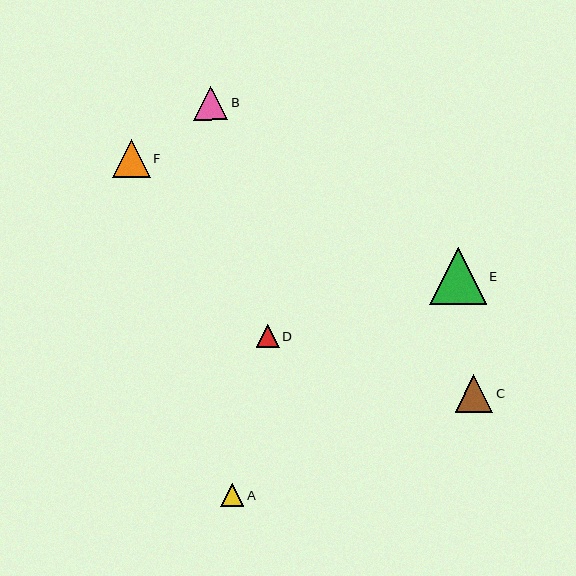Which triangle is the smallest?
Triangle D is the smallest with a size of approximately 22 pixels.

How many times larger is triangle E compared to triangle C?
Triangle E is approximately 1.5 times the size of triangle C.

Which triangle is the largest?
Triangle E is the largest with a size of approximately 56 pixels.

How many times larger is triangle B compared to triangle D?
Triangle B is approximately 1.5 times the size of triangle D.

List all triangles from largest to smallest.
From largest to smallest: E, F, C, B, A, D.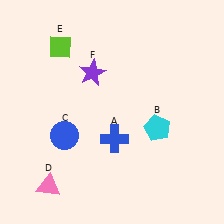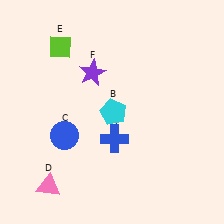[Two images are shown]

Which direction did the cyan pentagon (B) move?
The cyan pentagon (B) moved left.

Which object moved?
The cyan pentagon (B) moved left.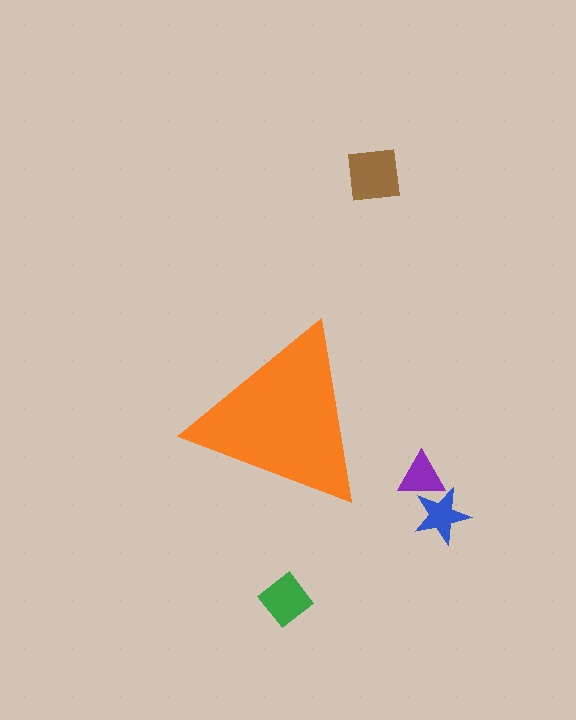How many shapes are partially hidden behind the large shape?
0 shapes are partially hidden.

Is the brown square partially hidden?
No, the brown square is fully visible.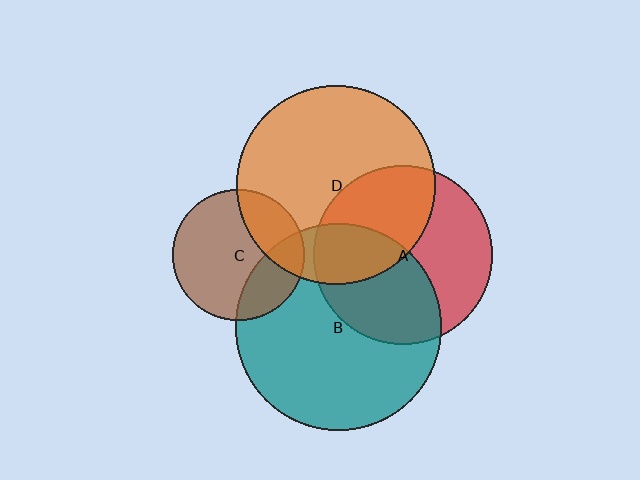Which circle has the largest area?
Circle B (teal).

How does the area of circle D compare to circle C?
Approximately 2.3 times.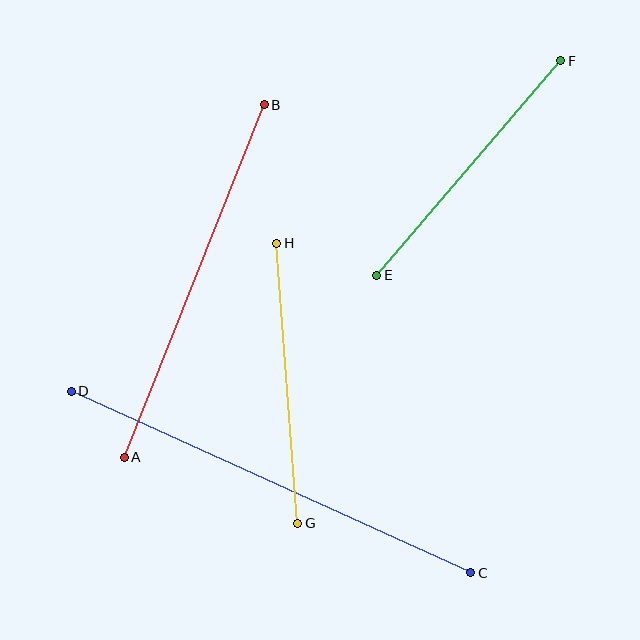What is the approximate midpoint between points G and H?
The midpoint is at approximately (287, 383) pixels.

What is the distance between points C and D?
The distance is approximately 439 pixels.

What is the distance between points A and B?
The distance is approximately 379 pixels.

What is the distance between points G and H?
The distance is approximately 281 pixels.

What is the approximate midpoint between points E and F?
The midpoint is at approximately (469, 168) pixels.